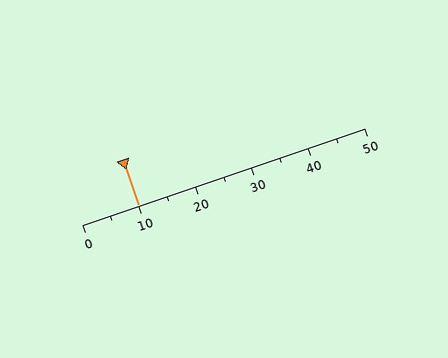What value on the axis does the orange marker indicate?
The marker indicates approximately 10.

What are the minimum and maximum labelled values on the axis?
The axis runs from 0 to 50.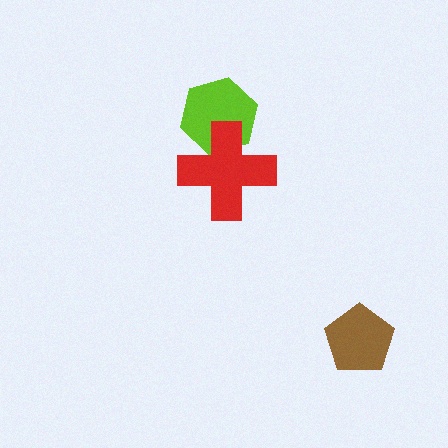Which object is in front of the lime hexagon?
The red cross is in front of the lime hexagon.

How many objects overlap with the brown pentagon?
0 objects overlap with the brown pentagon.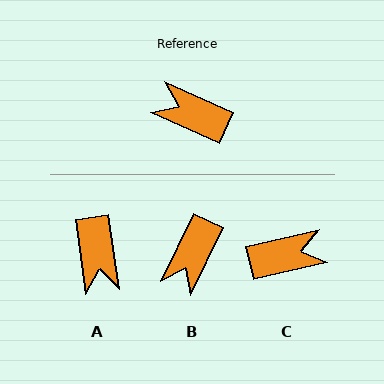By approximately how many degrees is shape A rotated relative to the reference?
Approximately 122 degrees counter-clockwise.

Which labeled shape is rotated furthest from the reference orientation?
C, about 143 degrees away.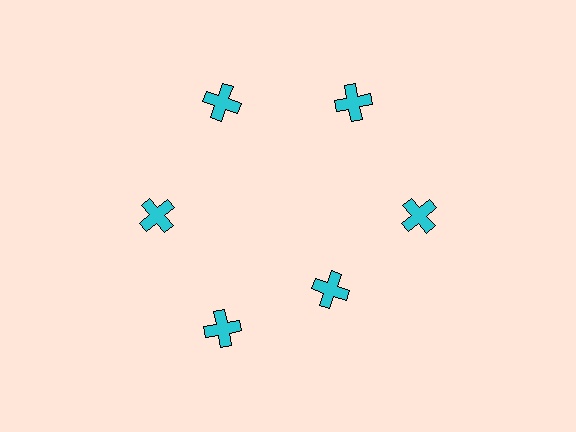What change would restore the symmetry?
The symmetry would be restored by moving it outward, back onto the ring so that all 6 crosses sit at equal angles and equal distance from the center.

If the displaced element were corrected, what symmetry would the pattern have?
It would have 6-fold rotational symmetry — the pattern would map onto itself every 60 degrees.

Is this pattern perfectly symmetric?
No. The 6 cyan crosses are arranged in a ring, but one element near the 5 o'clock position is pulled inward toward the center, breaking the 6-fold rotational symmetry.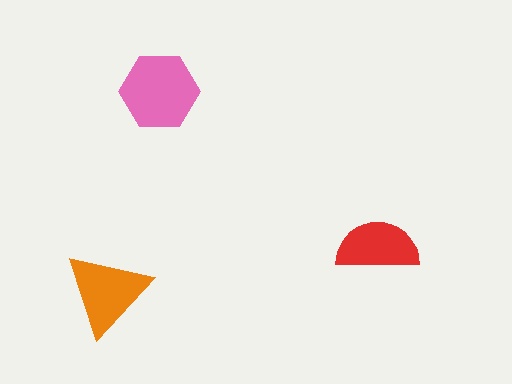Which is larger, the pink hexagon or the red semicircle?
The pink hexagon.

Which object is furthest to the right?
The red semicircle is rightmost.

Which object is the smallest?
The red semicircle.